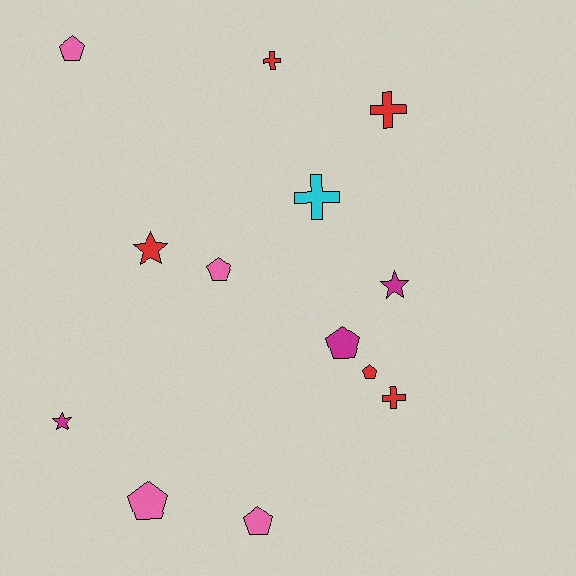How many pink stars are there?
There are no pink stars.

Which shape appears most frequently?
Pentagon, with 6 objects.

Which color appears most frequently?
Red, with 5 objects.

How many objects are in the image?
There are 13 objects.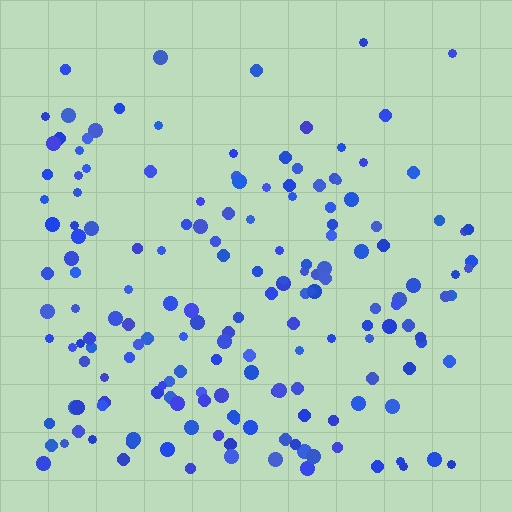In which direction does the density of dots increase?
From top to bottom, with the bottom side densest.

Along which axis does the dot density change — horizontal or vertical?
Vertical.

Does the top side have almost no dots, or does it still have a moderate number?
Still a moderate number, just noticeably fewer than the bottom.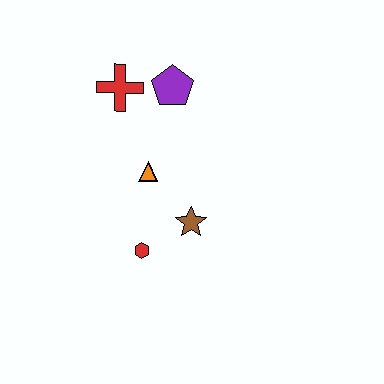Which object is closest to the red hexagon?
The brown star is closest to the red hexagon.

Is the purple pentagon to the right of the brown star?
No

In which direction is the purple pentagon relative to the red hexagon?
The purple pentagon is above the red hexagon.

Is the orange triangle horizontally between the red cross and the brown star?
Yes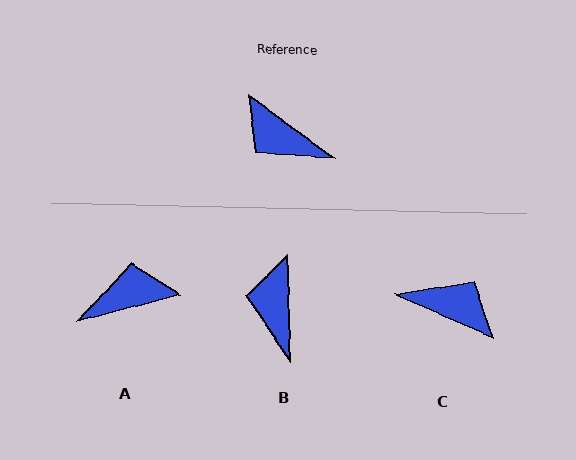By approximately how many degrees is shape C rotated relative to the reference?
Approximately 168 degrees clockwise.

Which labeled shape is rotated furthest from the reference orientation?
C, about 168 degrees away.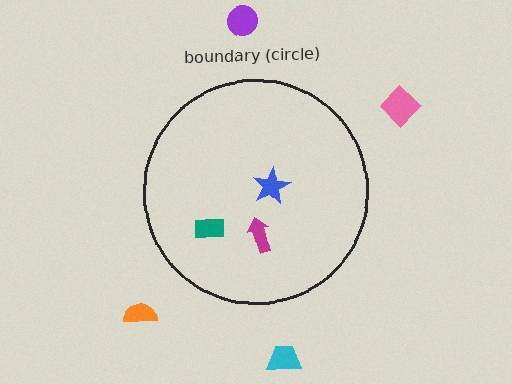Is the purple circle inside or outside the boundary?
Outside.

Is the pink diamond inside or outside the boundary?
Outside.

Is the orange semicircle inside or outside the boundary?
Outside.